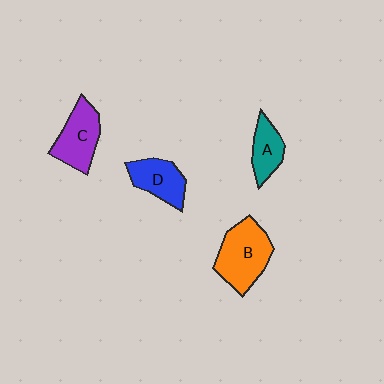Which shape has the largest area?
Shape B (orange).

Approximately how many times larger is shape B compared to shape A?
Approximately 1.8 times.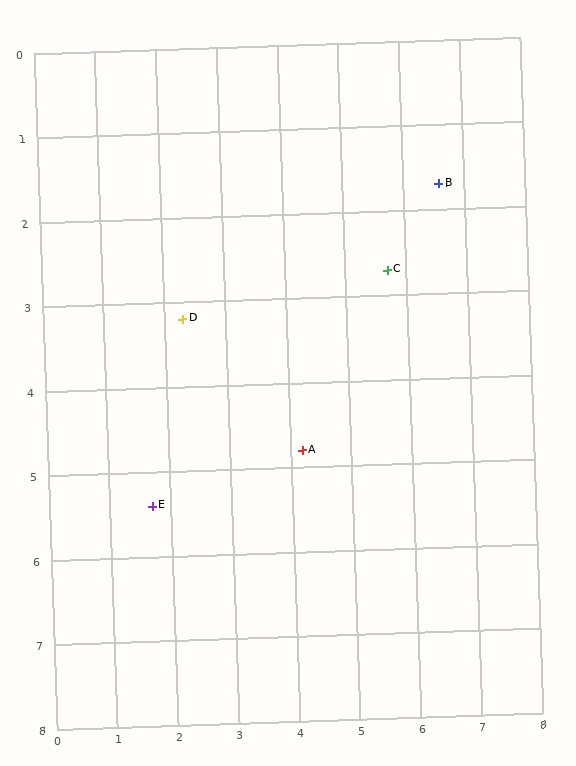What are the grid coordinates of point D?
Point D is at approximately (2.3, 3.2).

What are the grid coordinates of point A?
Point A is at approximately (4.2, 4.8).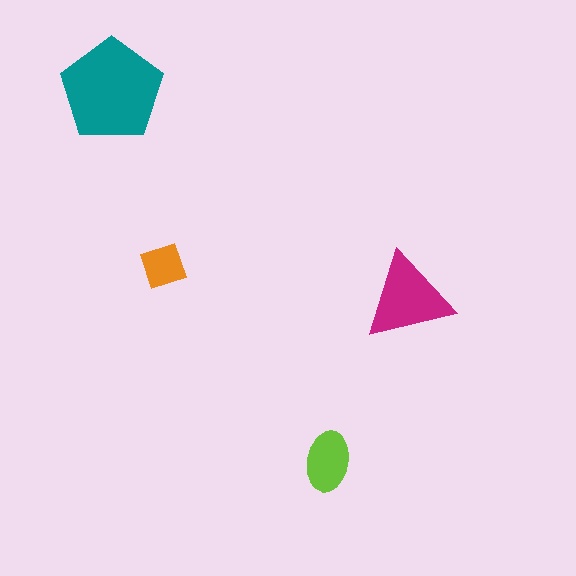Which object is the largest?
The teal pentagon.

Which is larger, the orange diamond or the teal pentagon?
The teal pentagon.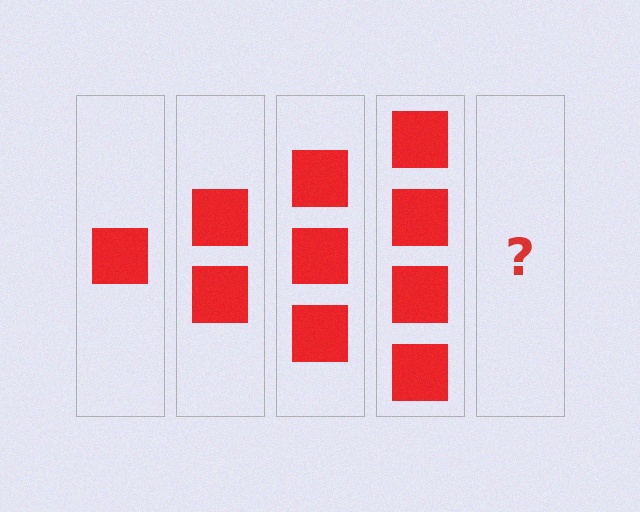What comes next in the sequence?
The next element should be 5 squares.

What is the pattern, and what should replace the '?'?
The pattern is that each step adds one more square. The '?' should be 5 squares.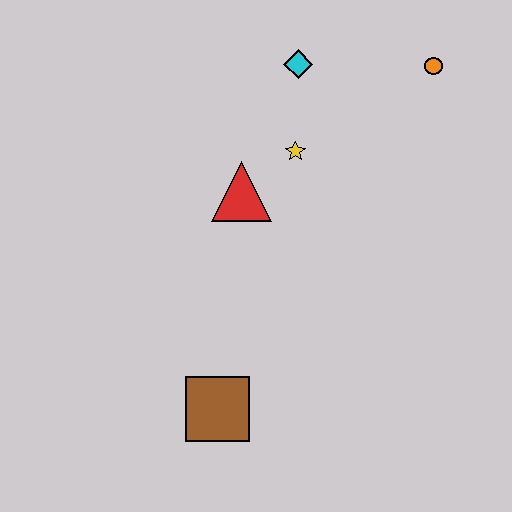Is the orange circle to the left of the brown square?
No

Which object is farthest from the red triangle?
The orange circle is farthest from the red triangle.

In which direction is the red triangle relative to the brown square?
The red triangle is above the brown square.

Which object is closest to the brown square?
The red triangle is closest to the brown square.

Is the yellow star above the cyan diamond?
No